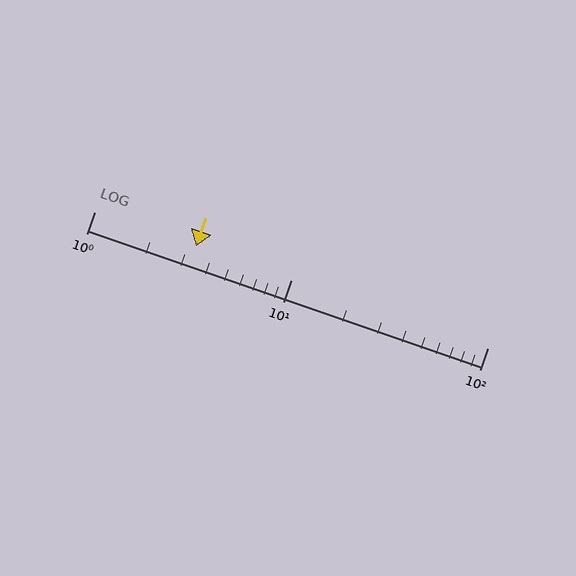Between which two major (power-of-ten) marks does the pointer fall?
The pointer is between 1 and 10.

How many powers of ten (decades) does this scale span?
The scale spans 2 decades, from 1 to 100.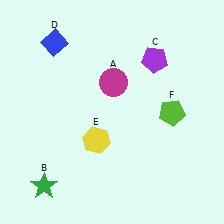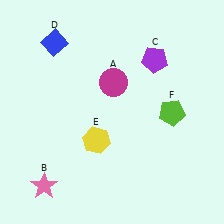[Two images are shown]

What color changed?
The star (B) changed from green in Image 1 to pink in Image 2.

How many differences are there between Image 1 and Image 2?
There is 1 difference between the two images.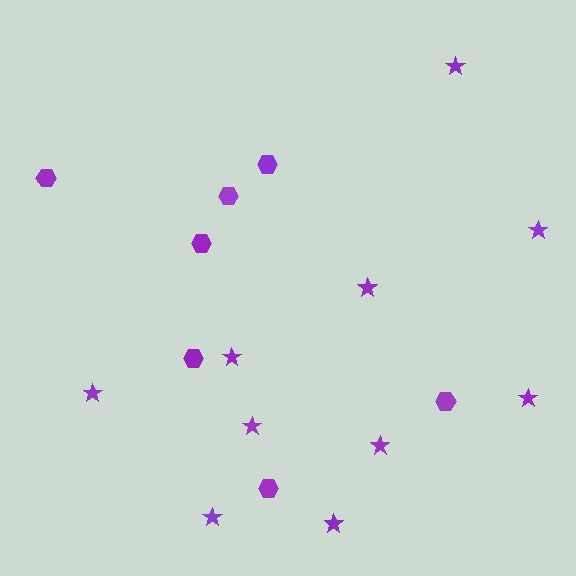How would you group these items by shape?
There are 2 groups: one group of hexagons (7) and one group of stars (10).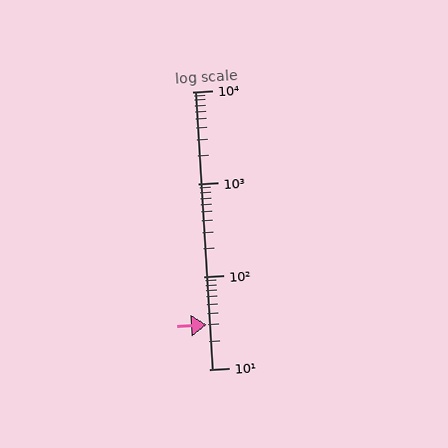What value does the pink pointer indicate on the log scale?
The pointer indicates approximately 30.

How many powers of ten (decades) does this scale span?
The scale spans 3 decades, from 10 to 10000.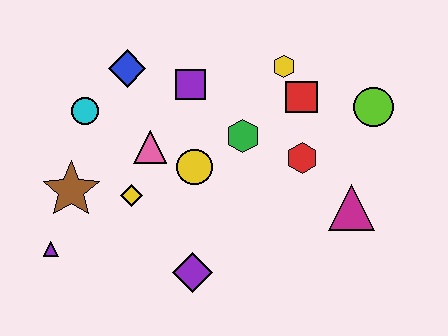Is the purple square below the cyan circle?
No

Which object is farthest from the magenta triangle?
The purple triangle is farthest from the magenta triangle.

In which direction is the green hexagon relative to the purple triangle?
The green hexagon is to the right of the purple triangle.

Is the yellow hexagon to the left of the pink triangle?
No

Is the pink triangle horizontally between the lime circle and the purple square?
No